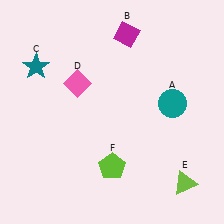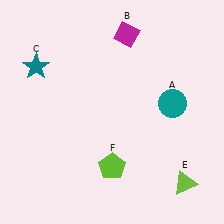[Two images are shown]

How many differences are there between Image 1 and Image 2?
There is 1 difference between the two images.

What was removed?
The pink diamond (D) was removed in Image 2.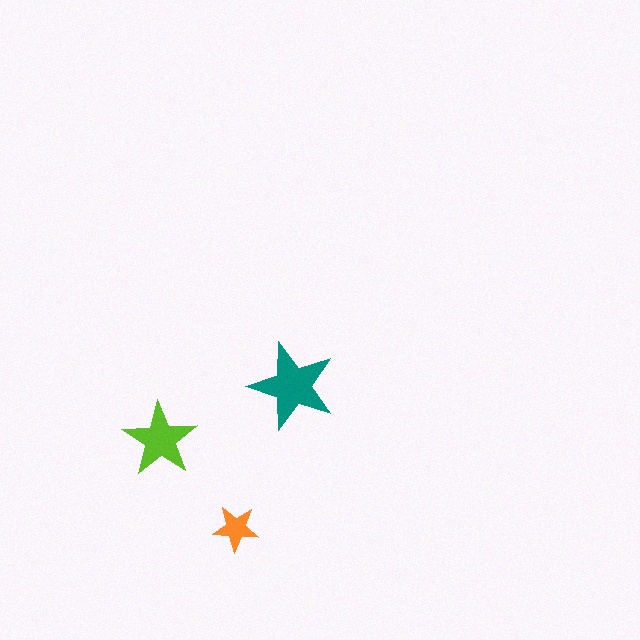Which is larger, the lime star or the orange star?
The lime one.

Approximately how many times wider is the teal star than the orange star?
About 2 times wider.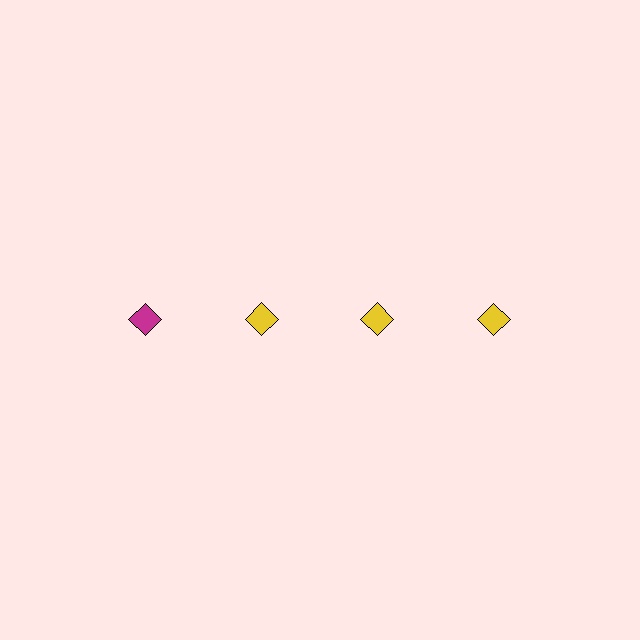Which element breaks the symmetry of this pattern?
The magenta diamond in the top row, leftmost column breaks the symmetry. All other shapes are yellow diamonds.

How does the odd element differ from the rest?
It has a different color: magenta instead of yellow.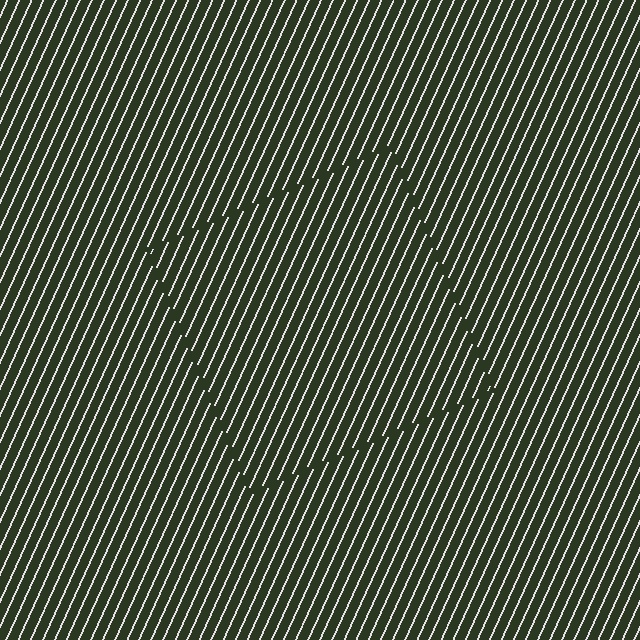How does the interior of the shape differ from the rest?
The interior of the shape contains the same grating, shifted by half a period — the contour is defined by the phase discontinuity where line-ends from the inner and outer gratings abut.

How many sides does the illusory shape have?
4 sides — the line-ends trace a square.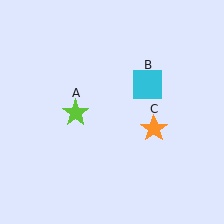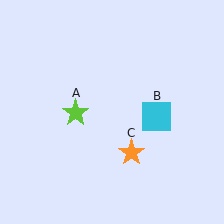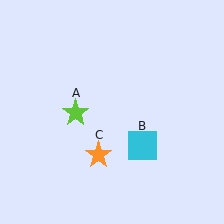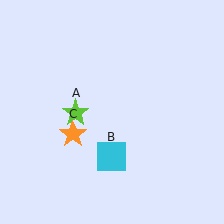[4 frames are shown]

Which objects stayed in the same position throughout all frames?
Lime star (object A) remained stationary.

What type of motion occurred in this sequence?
The cyan square (object B), orange star (object C) rotated clockwise around the center of the scene.